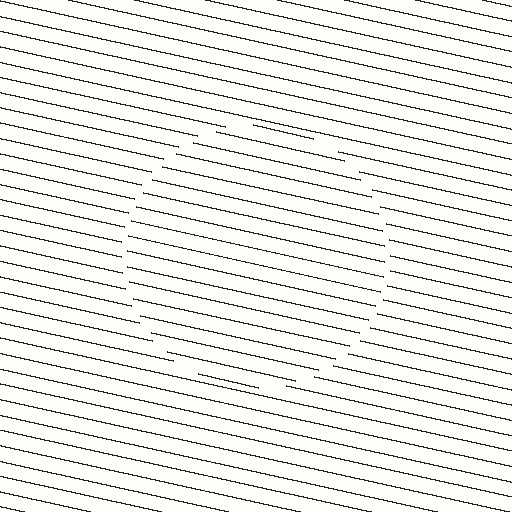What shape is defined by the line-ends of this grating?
An illusory circle. The interior of the shape contains the same grating, shifted by half a period — the contour is defined by the phase discontinuity where line-ends from the inner and outer gratings abut.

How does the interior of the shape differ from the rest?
The interior of the shape contains the same grating, shifted by half a period — the contour is defined by the phase discontinuity where line-ends from the inner and outer gratings abut.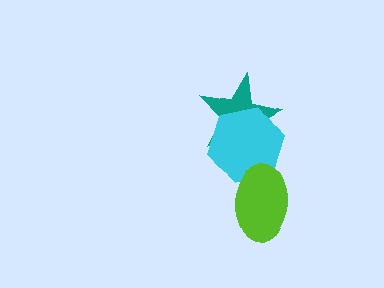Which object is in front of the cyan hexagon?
The lime ellipse is in front of the cyan hexagon.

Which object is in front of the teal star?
The cyan hexagon is in front of the teal star.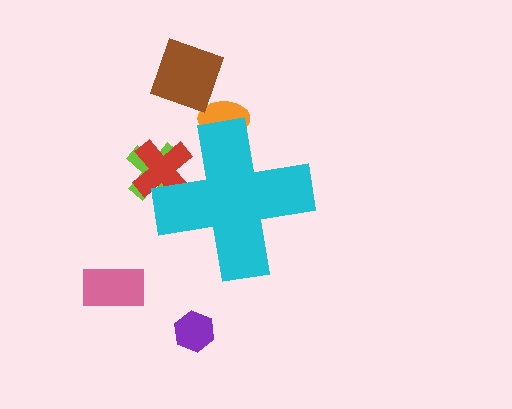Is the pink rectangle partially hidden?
No, the pink rectangle is fully visible.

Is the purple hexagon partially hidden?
No, the purple hexagon is fully visible.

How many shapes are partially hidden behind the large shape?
3 shapes are partially hidden.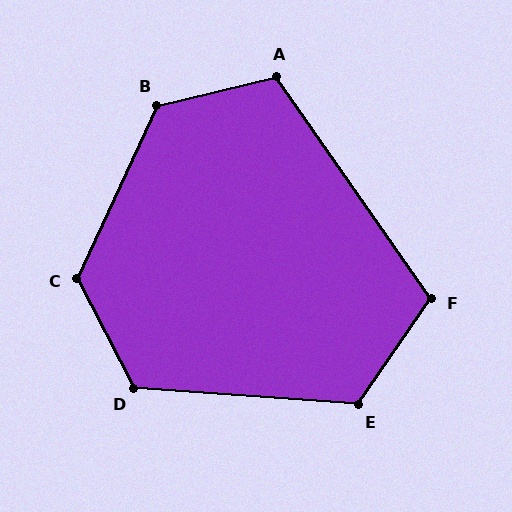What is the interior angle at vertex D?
Approximately 121 degrees (obtuse).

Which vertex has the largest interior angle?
B, at approximately 128 degrees.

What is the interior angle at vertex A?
Approximately 111 degrees (obtuse).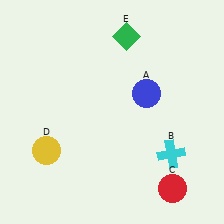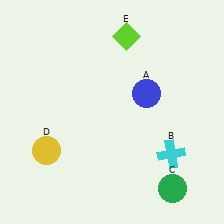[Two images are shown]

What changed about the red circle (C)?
In Image 1, C is red. In Image 2, it changed to green.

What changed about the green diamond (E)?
In Image 1, E is green. In Image 2, it changed to lime.